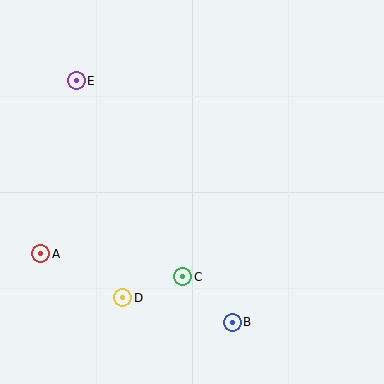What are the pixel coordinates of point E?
Point E is at (76, 81).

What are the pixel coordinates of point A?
Point A is at (41, 254).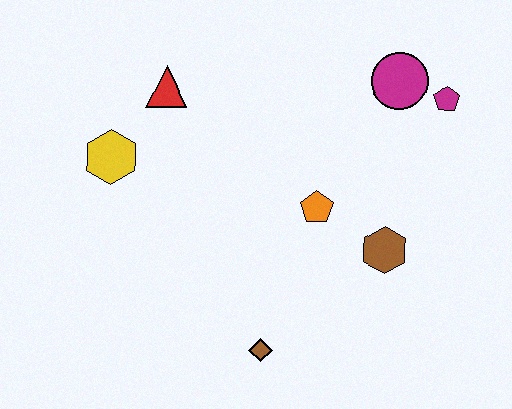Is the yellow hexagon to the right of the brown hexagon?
No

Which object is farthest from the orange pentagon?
The yellow hexagon is farthest from the orange pentagon.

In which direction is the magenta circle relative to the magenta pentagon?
The magenta circle is to the left of the magenta pentagon.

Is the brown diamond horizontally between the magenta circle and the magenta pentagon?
No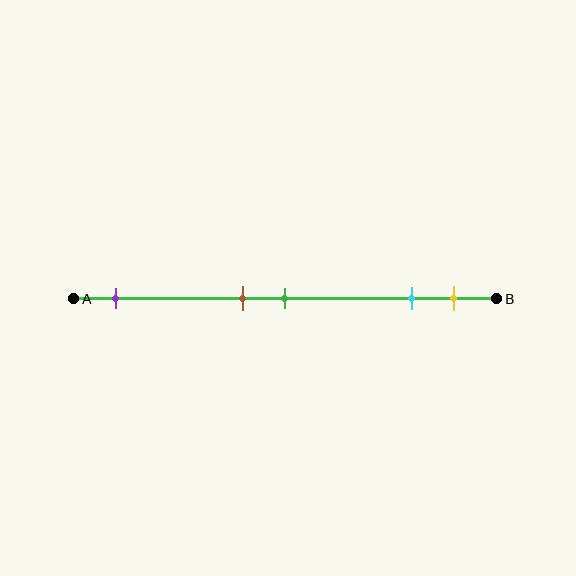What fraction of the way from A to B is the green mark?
The green mark is approximately 50% (0.5) of the way from A to B.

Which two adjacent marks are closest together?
The brown and green marks are the closest adjacent pair.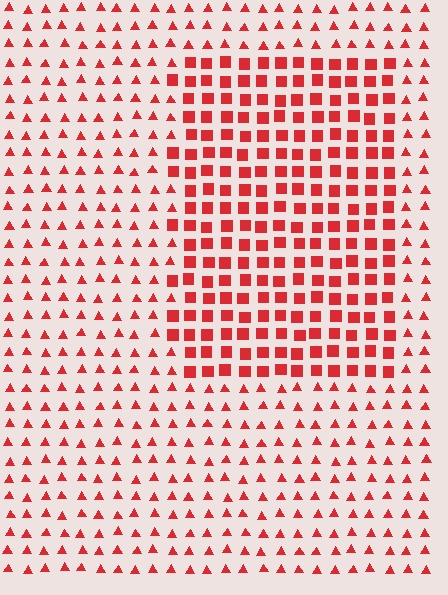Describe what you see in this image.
The image is filled with small red elements arranged in a uniform grid. A rectangle-shaped region contains squares, while the surrounding area contains triangles. The boundary is defined purely by the change in element shape.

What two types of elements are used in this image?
The image uses squares inside the rectangle region and triangles outside it.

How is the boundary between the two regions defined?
The boundary is defined by a change in element shape: squares inside vs. triangles outside. All elements share the same color and spacing.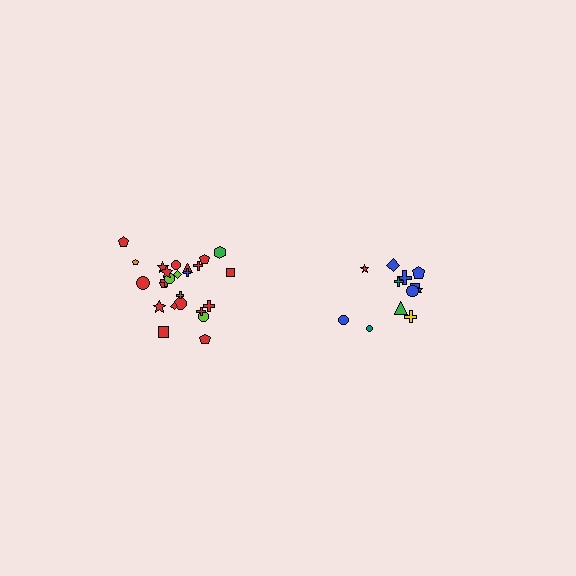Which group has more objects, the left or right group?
The left group.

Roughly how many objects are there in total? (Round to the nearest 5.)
Roughly 35 objects in total.